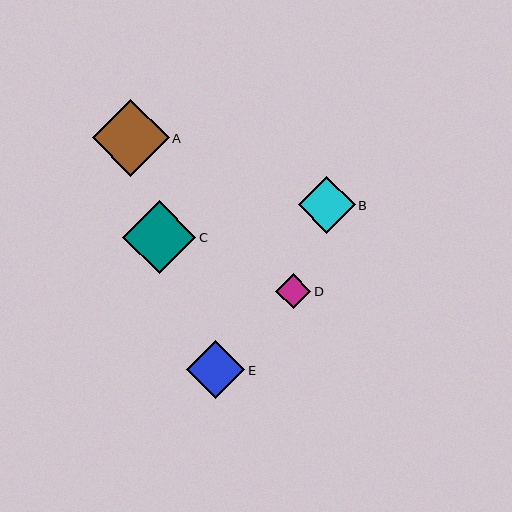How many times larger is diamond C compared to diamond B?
Diamond C is approximately 1.3 times the size of diamond B.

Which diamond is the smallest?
Diamond D is the smallest with a size of approximately 35 pixels.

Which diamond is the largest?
Diamond A is the largest with a size of approximately 77 pixels.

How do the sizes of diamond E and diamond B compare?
Diamond E and diamond B are approximately the same size.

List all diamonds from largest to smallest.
From largest to smallest: A, C, E, B, D.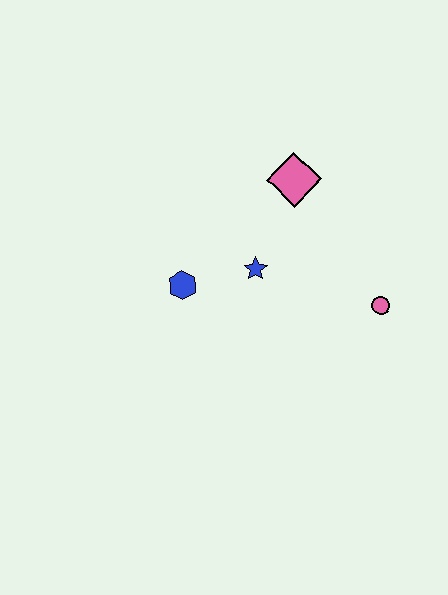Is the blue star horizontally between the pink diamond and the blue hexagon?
Yes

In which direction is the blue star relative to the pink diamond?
The blue star is below the pink diamond.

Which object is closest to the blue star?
The blue hexagon is closest to the blue star.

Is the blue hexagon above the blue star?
No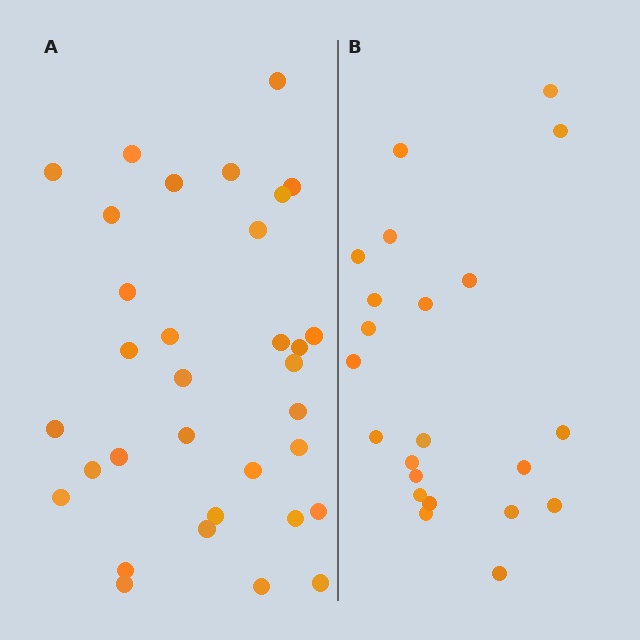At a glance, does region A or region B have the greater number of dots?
Region A (the left region) has more dots.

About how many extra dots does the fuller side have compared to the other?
Region A has roughly 12 or so more dots than region B.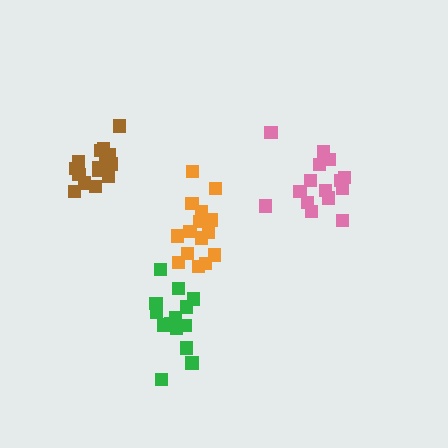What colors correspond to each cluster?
The clusters are colored: brown, green, pink, orange.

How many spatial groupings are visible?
There are 4 spatial groupings.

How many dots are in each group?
Group 1: 15 dots, Group 2: 15 dots, Group 3: 15 dots, Group 4: 15 dots (60 total).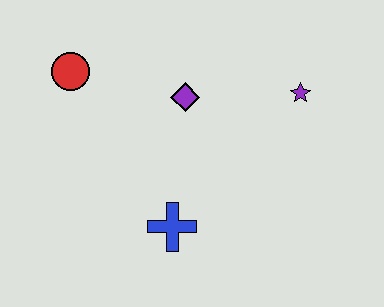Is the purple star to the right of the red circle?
Yes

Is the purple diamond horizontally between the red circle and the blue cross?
No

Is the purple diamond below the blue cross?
No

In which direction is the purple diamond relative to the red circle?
The purple diamond is to the right of the red circle.